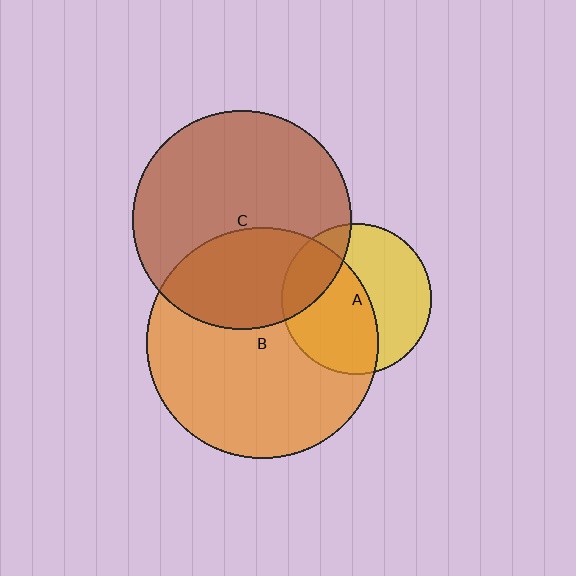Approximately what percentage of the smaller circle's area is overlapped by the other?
Approximately 20%.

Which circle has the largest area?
Circle B (orange).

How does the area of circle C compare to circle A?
Approximately 2.1 times.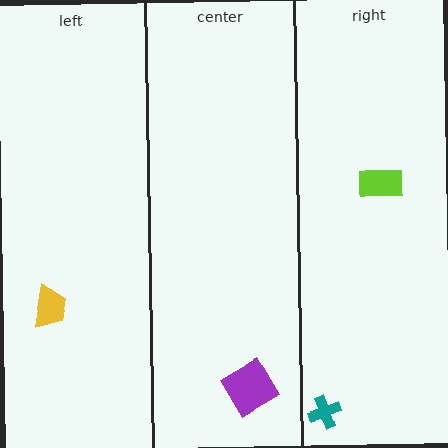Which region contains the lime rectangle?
The right region.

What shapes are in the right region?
The lime rectangle, the teal cross.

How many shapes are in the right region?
2.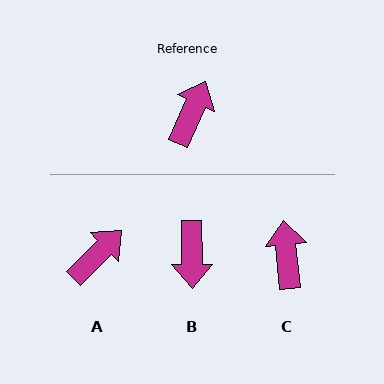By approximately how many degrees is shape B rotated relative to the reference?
Approximately 156 degrees clockwise.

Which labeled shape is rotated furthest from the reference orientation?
B, about 156 degrees away.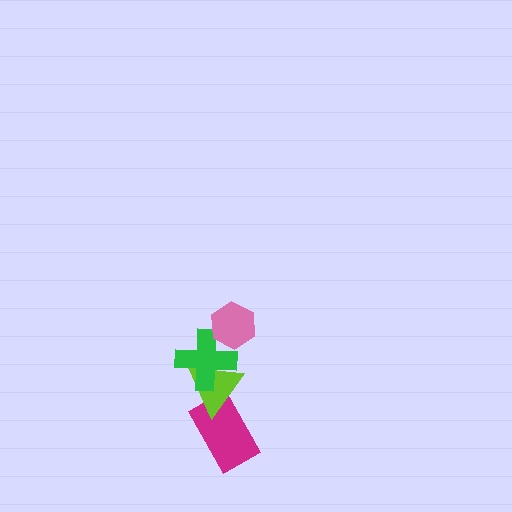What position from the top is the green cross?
The green cross is 2nd from the top.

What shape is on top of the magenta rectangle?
The lime triangle is on top of the magenta rectangle.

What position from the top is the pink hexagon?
The pink hexagon is 1st from the top.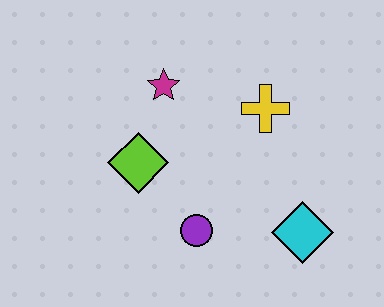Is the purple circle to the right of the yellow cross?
No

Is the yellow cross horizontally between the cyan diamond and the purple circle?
Yes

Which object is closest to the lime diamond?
The magenta star is closest to the lime diamond.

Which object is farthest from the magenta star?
The cyan diamond is farthest from the magenta star.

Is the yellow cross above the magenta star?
No